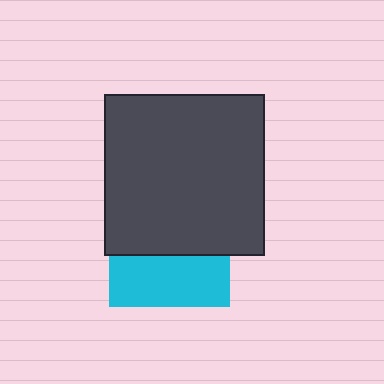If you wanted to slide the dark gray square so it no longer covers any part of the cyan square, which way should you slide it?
Slide it up — that is the most direct way to separate the two shapes.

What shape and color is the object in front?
The object in front is a dark gray square.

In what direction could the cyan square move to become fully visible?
The cyan square could move down. That would shift it out from behind the dark gray square entirely.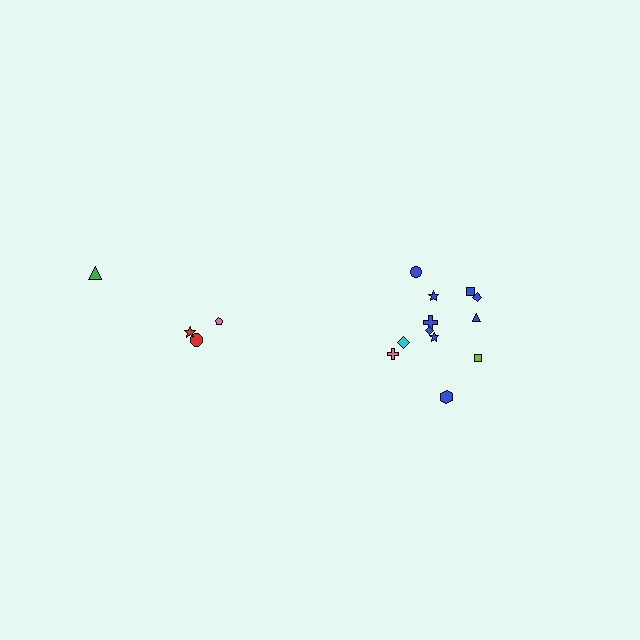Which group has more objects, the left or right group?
The right group.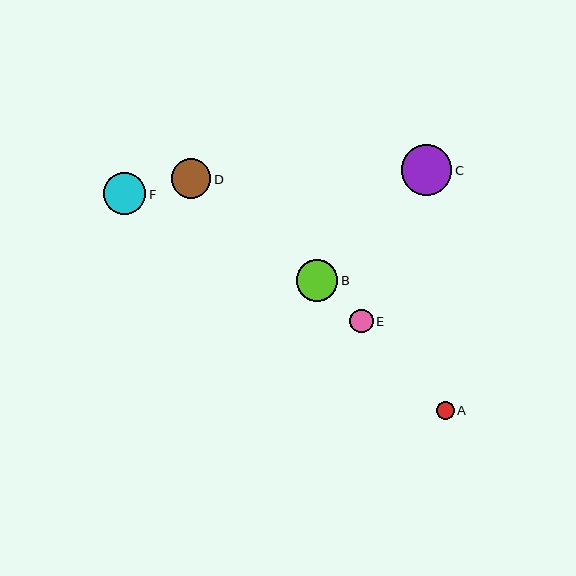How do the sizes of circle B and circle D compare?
Circle B and circle D are approximately the same size.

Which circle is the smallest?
Circle A is the smallest with a size of approximately 18 pixels.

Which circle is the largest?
Circle C is the largest with a size of approximately 51 pixels.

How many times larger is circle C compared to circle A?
Circle C is approximately 2.8 times the size of circle A.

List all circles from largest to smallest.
From largest to smallest: C, F, B, D, E, A.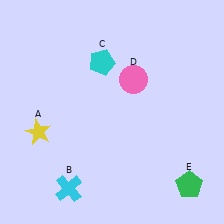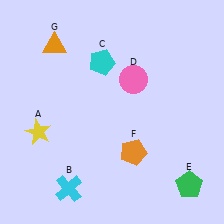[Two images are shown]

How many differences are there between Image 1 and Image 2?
There are 2 differences between the two images.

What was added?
An orange pentagon (F), an orange triangle (G) were added in Image 2.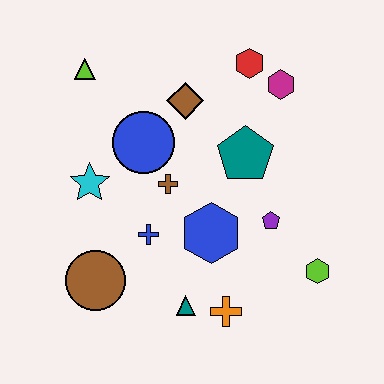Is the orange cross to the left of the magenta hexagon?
Yes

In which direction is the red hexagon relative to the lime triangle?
The red hexagon is to the right of the lime triangle.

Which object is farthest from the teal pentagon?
The brown circle is farthest from the teal pentagon.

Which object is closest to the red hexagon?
The magenta hexagon is closest to the red hexagon.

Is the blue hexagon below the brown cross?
Yes